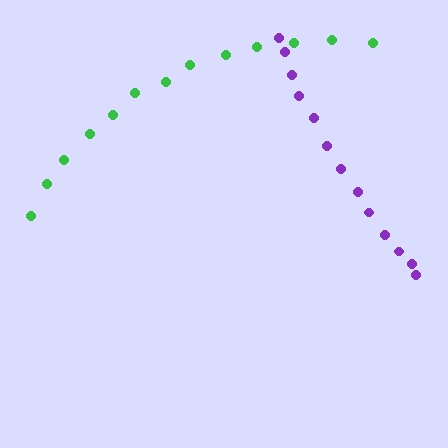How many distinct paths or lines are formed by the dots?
There are 2 distinct paths.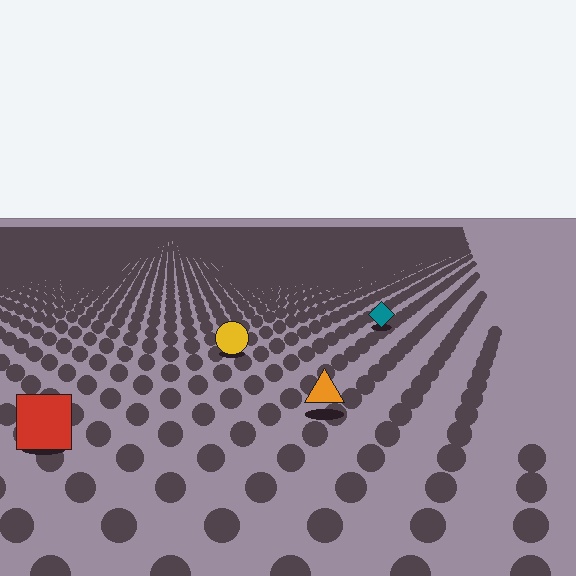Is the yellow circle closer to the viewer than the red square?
No. The red square is closer — you can tell from the texture gradient: the ground texture is coarser near it.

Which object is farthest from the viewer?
The teal diamond is farthest from the viewer. It appears smaller and the ground texture around it is denser.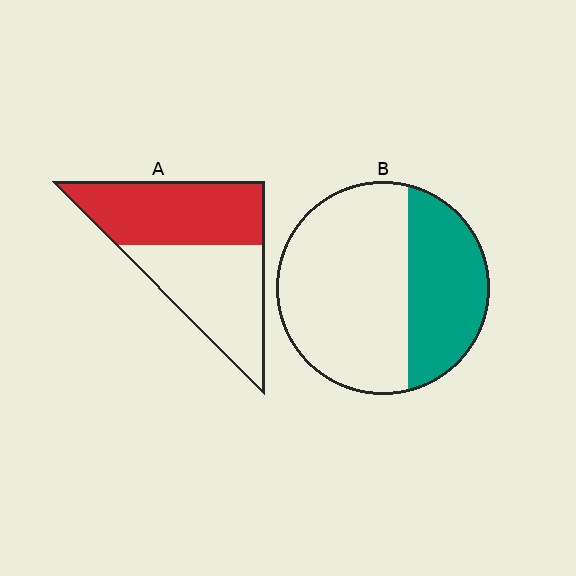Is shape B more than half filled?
No.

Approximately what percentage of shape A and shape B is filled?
A is approximately 50% and B is approximately 35%.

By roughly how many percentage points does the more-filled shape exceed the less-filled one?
By roughly 15 percentage points (A over B).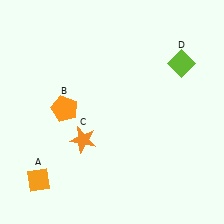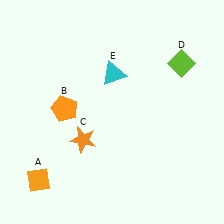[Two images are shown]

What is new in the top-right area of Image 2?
A cyan triangle (E) was added in the top-right area of Image 2.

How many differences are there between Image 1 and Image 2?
There is 1 difference between the two images.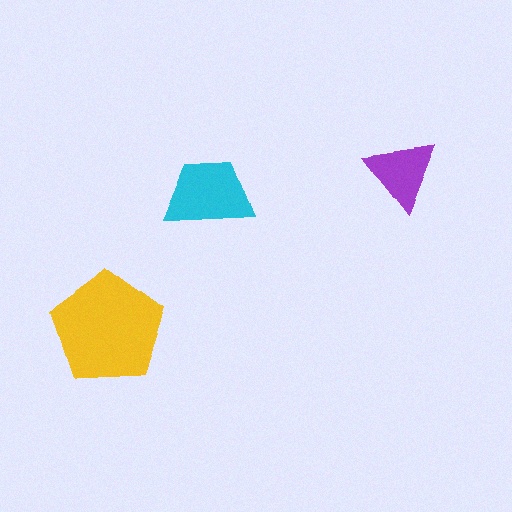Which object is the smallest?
The purple triangle.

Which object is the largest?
The yellow pentagon.